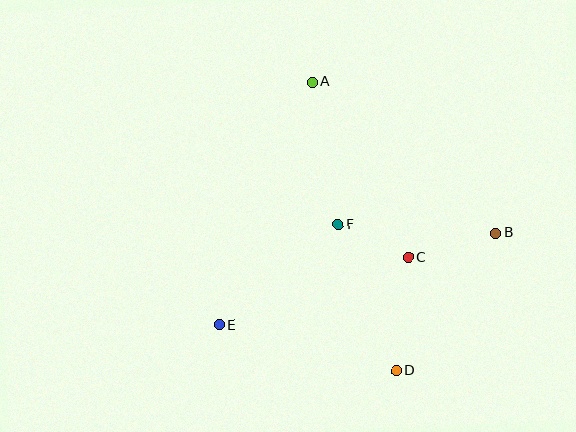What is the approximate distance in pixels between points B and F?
The distance between B and F is approximately 157 pixels.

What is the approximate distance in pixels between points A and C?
The distance between A and C is approximately 200 pixels.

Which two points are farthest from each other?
Points A and D are farthest from each other.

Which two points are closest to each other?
Points C and F are closest to each other.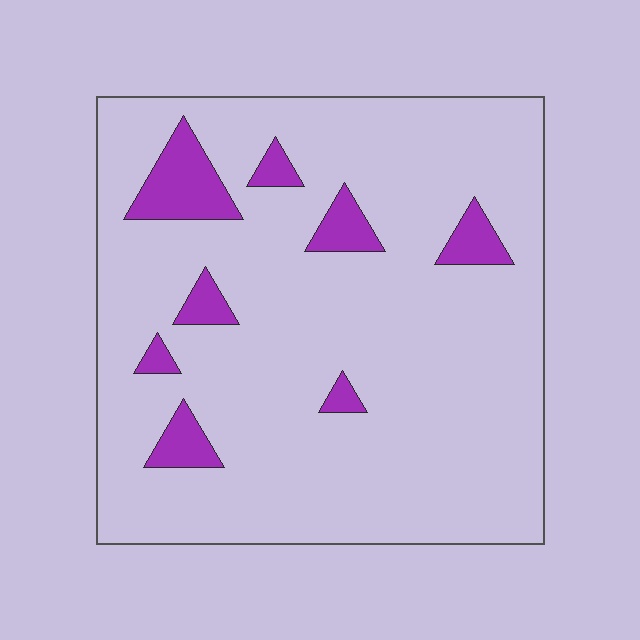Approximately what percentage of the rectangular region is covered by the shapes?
Approximately 10%.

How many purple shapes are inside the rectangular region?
8.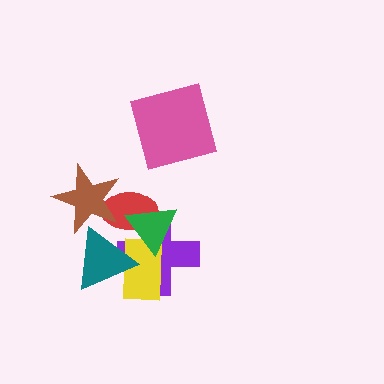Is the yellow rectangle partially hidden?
Yes, it is partially covered by another shape.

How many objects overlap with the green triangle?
4 objects overlap with the green triangle.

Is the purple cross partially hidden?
Yes, it is partially covered by another shape.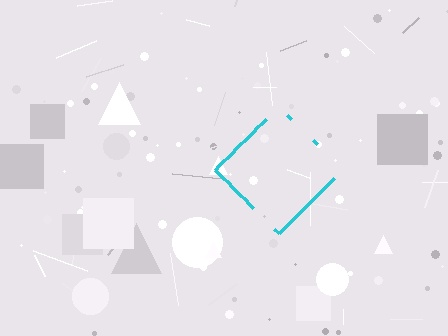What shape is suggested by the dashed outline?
The dashed outline suggests a diamond.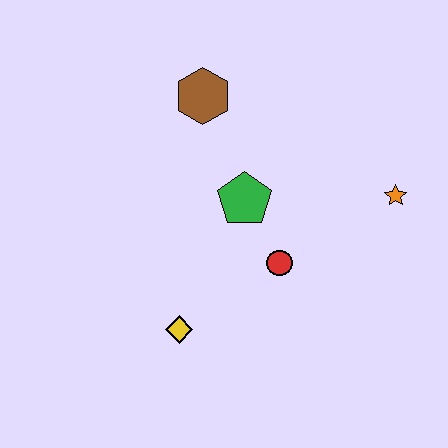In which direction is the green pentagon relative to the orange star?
The green pentagon is to the left of the orange star.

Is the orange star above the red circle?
Yes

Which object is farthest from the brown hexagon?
The yellow diamond is farthest from the brown hexagon.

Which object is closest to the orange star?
The red circle is closest to the orange star.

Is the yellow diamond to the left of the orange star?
Yes